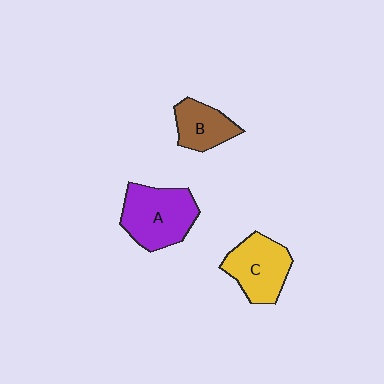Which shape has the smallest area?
Shape B (brown).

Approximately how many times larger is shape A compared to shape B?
Approximately 1.7 times.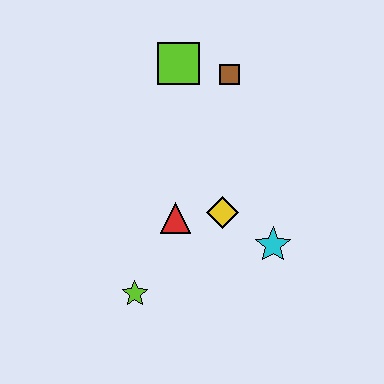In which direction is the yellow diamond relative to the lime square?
The yellow diamond is below the lime square.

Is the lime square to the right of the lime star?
Yes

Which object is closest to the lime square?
The brown square is closest to the lime square.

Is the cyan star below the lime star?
No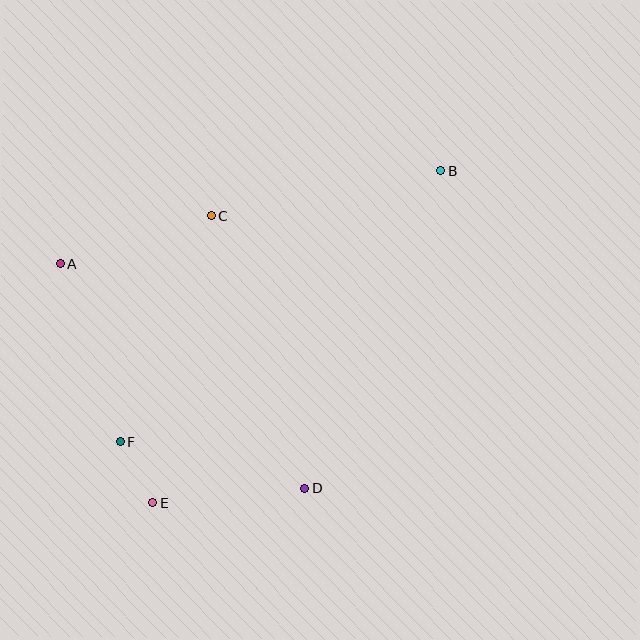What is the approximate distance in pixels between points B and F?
The distance between B and F is approximately 420 pixels.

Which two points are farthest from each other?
Points B and E are farthest from each other.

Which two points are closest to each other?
Points E and F are closest to each other.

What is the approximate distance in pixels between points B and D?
The distance between B and D is approximately 346 pixels.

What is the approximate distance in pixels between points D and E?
The distance between D and E is approximately 153 pixels.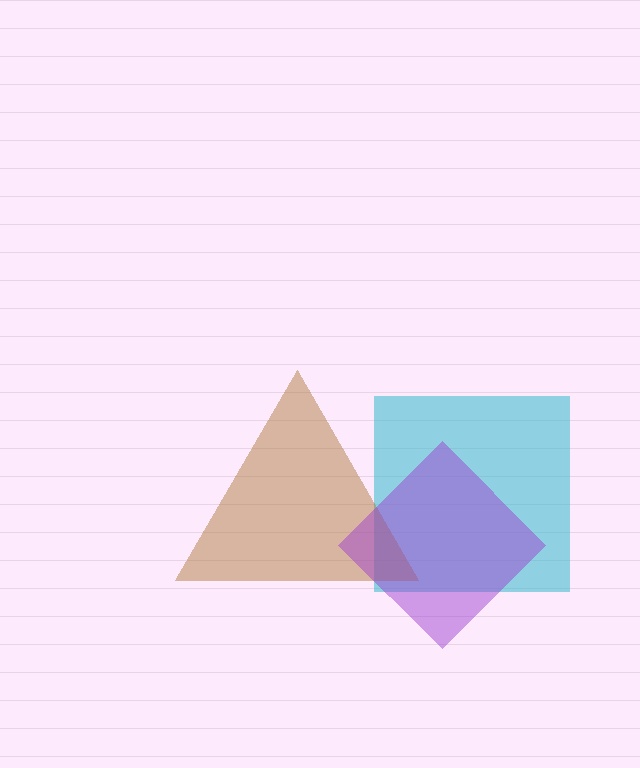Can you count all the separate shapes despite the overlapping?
Yes, there are 3 separate shapes.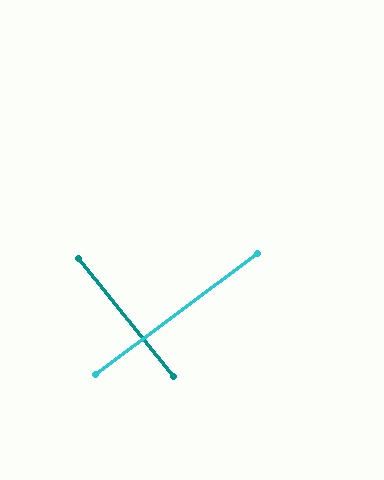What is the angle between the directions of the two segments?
Approximately 88 degrees.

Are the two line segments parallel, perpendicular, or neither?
Perpendicular — they meet at approximately 88°.